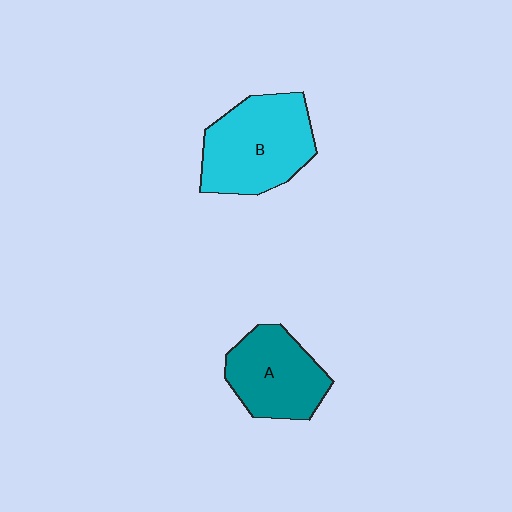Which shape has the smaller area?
Shape A (teal).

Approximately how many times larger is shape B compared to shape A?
Approximately 1.3 times.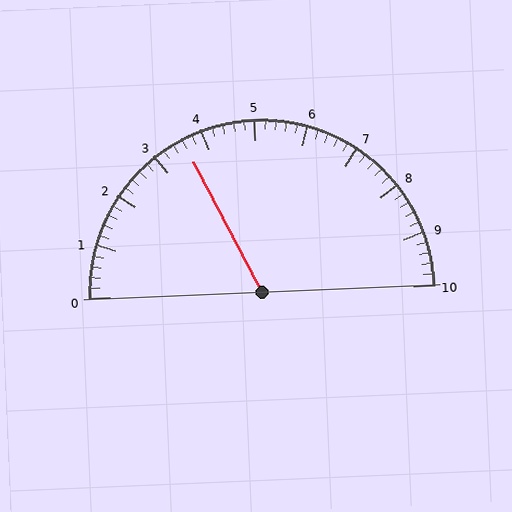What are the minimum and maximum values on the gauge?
The gauge ranges from 0 to 10.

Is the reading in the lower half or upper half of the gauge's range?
The reading is in the lower half of the range (0 to 10).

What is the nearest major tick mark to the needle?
The nearest major tick mark is 4.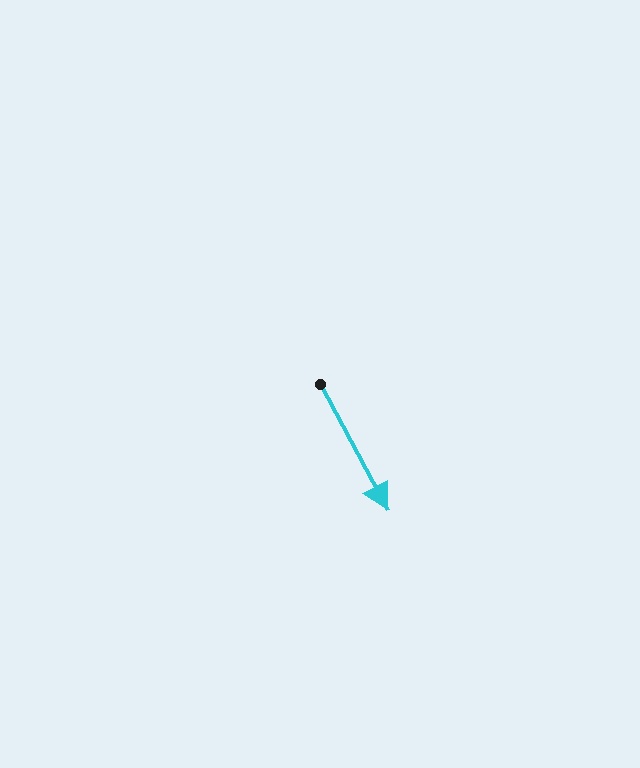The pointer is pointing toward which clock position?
Roughly 5 o'clock.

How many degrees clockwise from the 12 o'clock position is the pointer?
Approximately 152 degrees.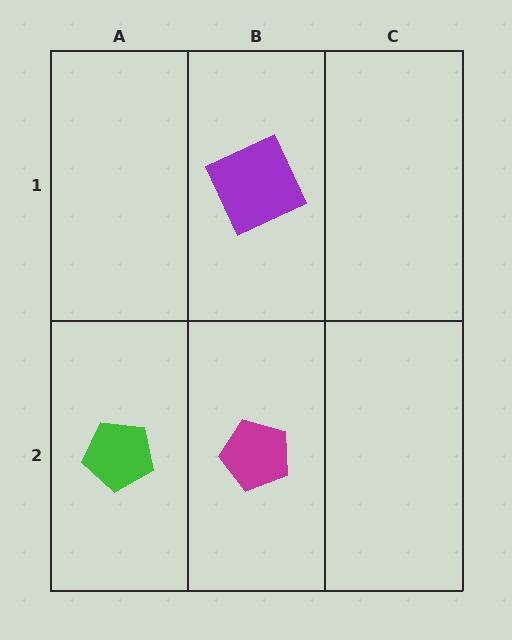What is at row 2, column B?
A magenta pentagon.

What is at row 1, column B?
A purple square.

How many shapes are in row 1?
1 shape.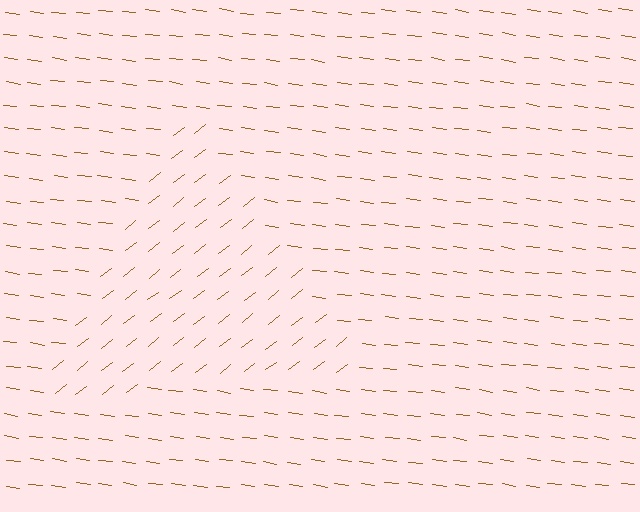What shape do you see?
I see a triangle.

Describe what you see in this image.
The image is filled with small brown line segments. A triangle region in the image has lines oriented differently from the surrounding lines, creating a visible texture boundary.